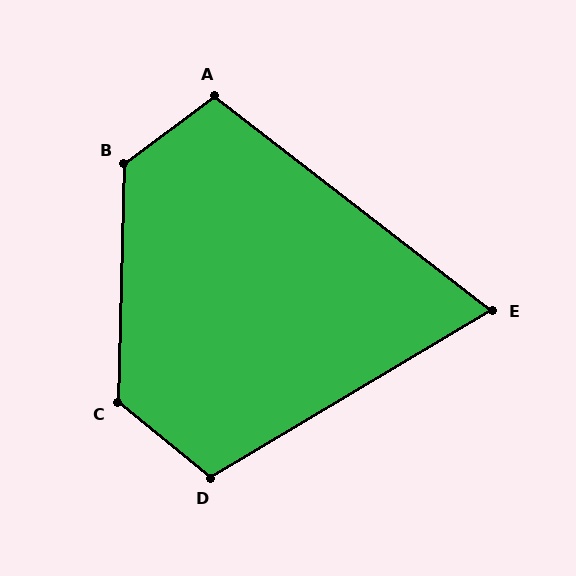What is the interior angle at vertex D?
Approximately 110 degrees (obtuse).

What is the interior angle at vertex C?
Approximately 128 degrees (obtuse).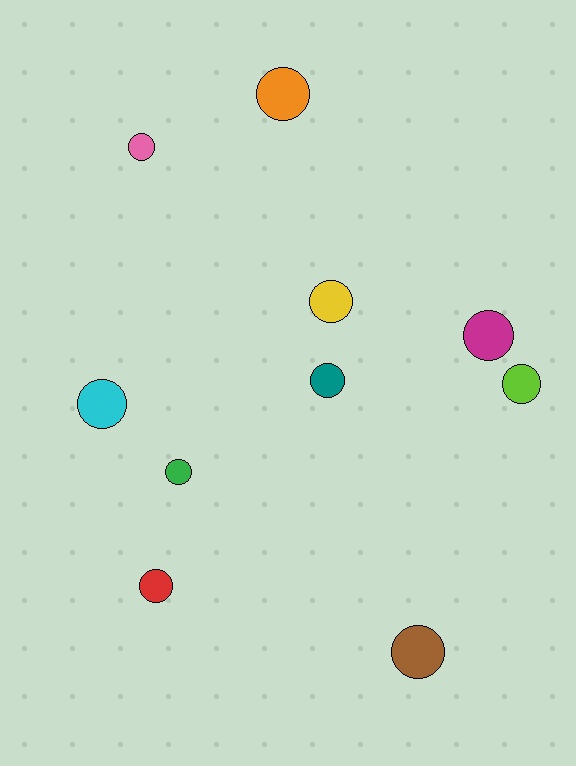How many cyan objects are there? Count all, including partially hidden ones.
There is 1 cyan object.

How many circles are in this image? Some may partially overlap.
There are 10 circles.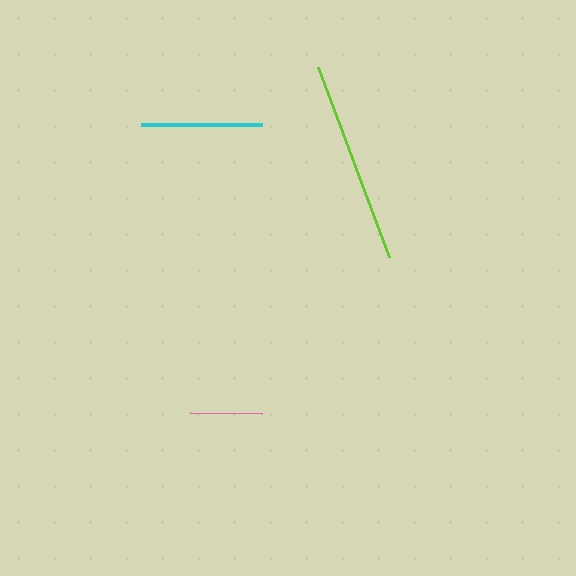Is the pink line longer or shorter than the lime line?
The lime line is longer than the pink line.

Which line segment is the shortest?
The pink line is the shortest at approximately 72 pixels.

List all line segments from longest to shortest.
From longest to shortest: lime, cyan, pink.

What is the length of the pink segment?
The pink segment is approximately 72 pixels long.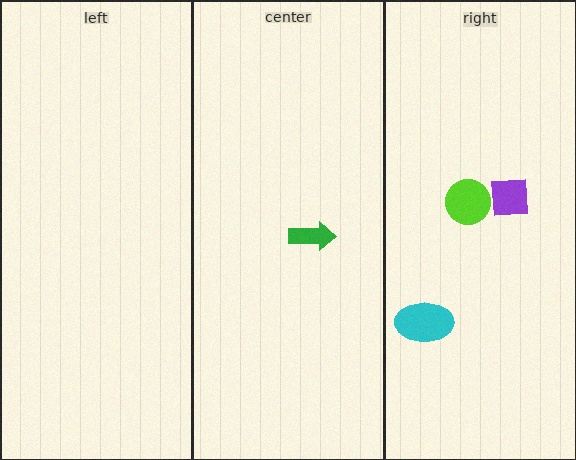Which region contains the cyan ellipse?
The right region.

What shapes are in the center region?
The green arrow.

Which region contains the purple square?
The right region.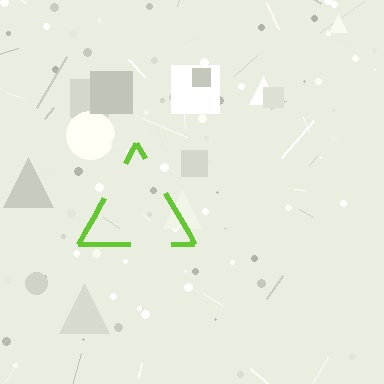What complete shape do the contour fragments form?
The contour fragments form a triangle.